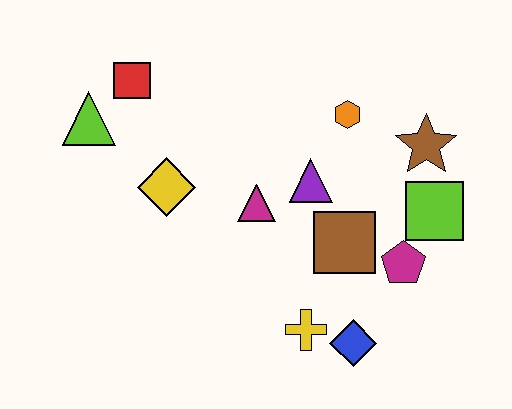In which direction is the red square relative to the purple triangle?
The red square is to the left of the purple triangle.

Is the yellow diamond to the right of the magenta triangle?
No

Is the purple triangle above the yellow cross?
Yes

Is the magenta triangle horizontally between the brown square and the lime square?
No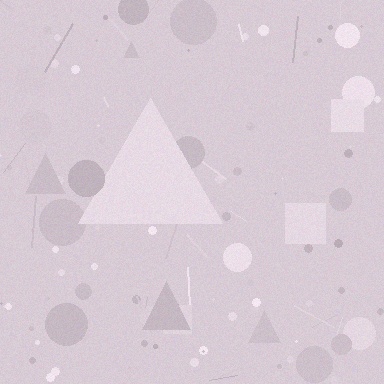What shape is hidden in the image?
A triangle is hidden in the image.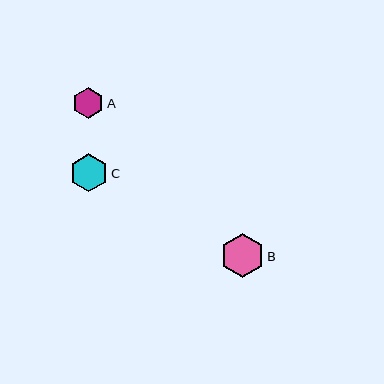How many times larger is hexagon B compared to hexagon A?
Hexagon B is approximately 1.4 times the size of hexagon A.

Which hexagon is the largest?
Hexagon B is the largest with a size of approximately 43 pixels.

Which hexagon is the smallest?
Hexagon A is the smallest with a size of approximately 31 pixels.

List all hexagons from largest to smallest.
From largest to smallest: B, C, A.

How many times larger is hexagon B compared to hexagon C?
Hexagon B is approximately 1.1 times the size of hexagon C.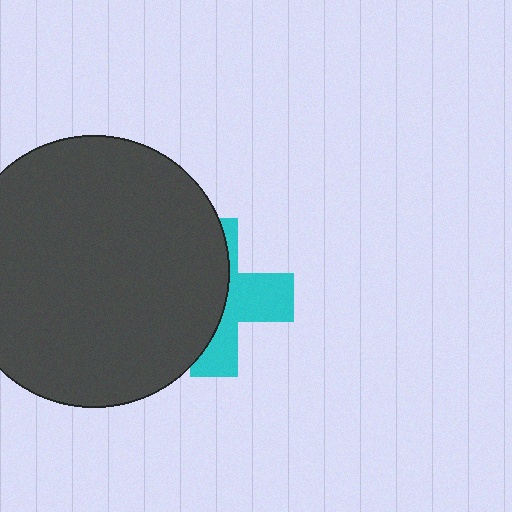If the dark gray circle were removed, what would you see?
You would see the complete cyan cross.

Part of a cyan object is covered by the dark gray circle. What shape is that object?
It is a cross.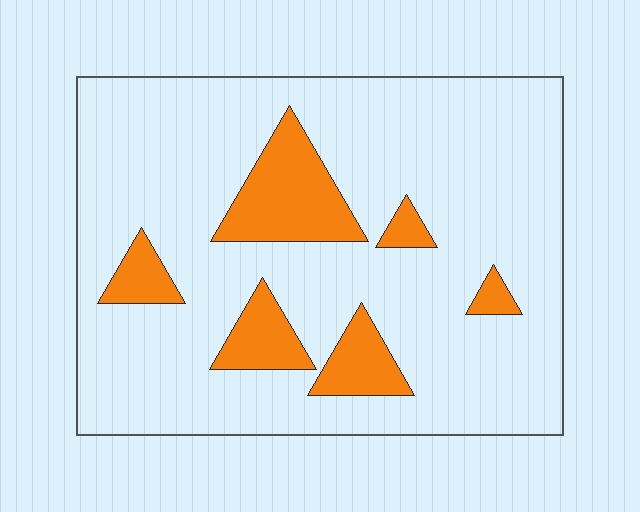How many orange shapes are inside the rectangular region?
6.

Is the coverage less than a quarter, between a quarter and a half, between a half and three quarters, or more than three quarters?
Less than a quarter.